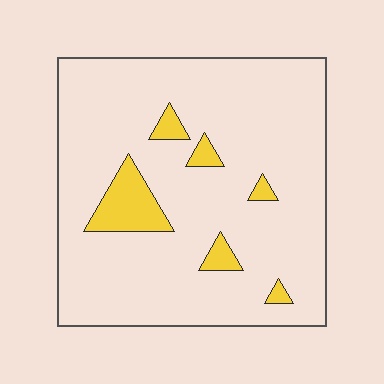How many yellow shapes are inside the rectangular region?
6.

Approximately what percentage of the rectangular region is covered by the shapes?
Approximately 10%.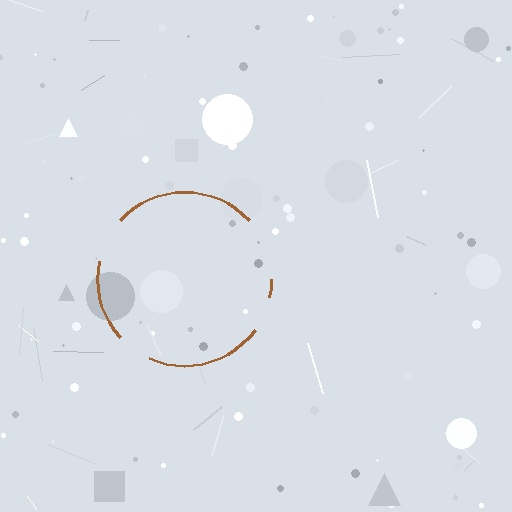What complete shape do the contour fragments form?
The contour fragments form a circle.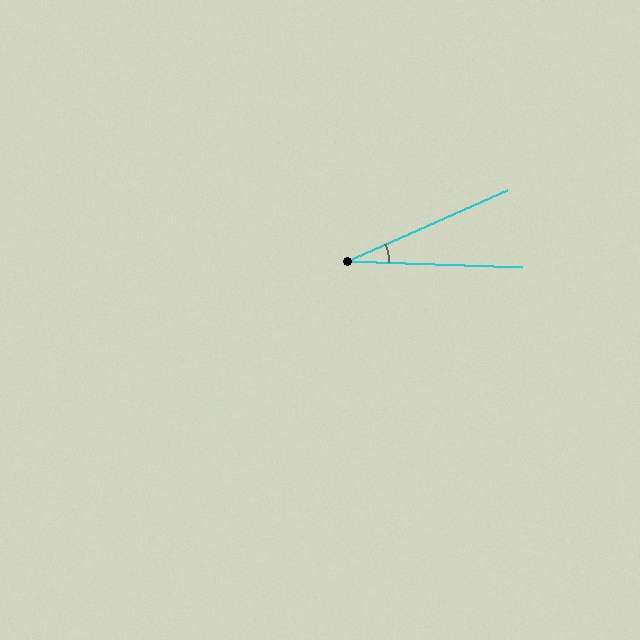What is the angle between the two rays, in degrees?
Approximately 26 degrees.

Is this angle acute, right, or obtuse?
It is acute.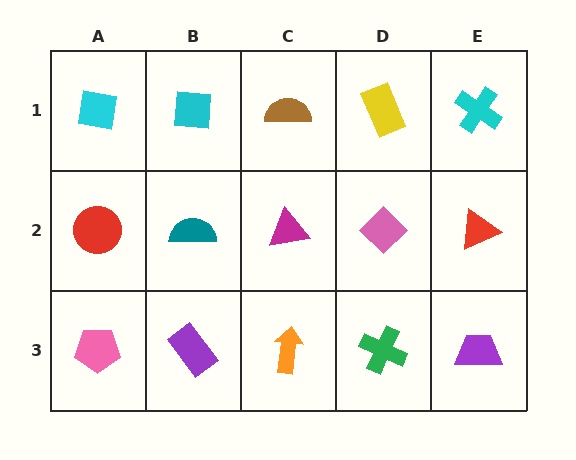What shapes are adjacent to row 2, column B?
A cyan square (row 1, column B), a purple rectangle (row 3, column B), a red circle (row 2, column A), a magenta triangle (row 2, column C).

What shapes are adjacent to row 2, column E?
A cyan cross (row 1, column E), a purple trapezoid (row 3, column E), a pink diamond (row 2, column D).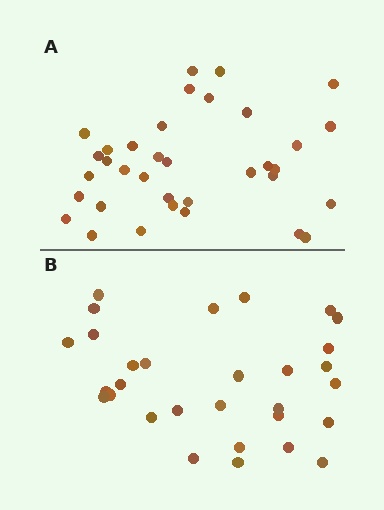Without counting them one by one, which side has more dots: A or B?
Region A (the top region) has more dots.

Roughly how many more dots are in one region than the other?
Region A has about 5 more dots than region B.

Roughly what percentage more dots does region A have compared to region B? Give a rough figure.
About 15% more.